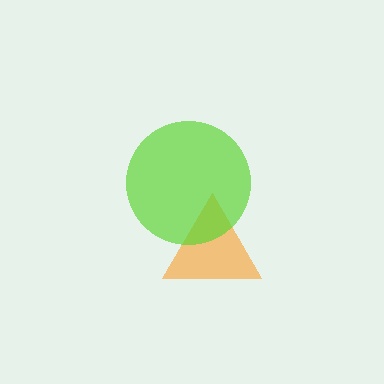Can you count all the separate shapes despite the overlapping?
Yes, there are 2 separate shapes.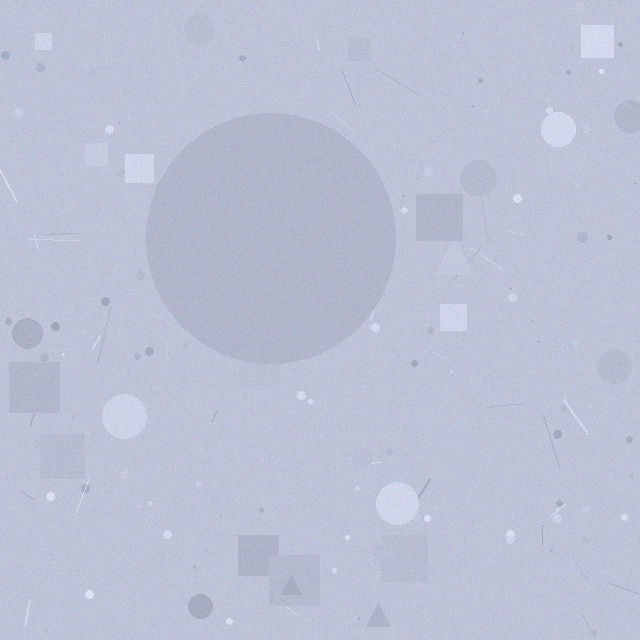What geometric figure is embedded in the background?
A circle is embedded in the background.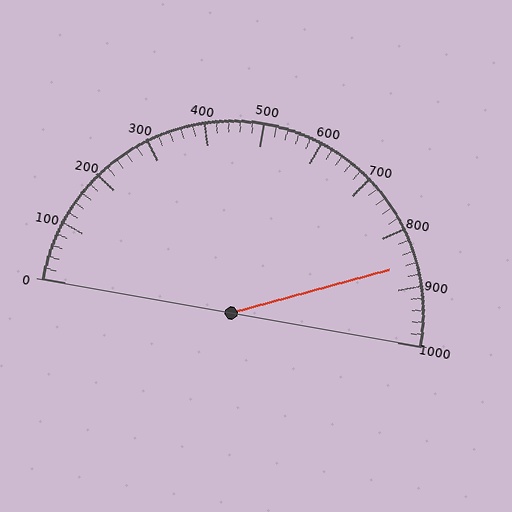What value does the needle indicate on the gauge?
The needle indicates approximately 860.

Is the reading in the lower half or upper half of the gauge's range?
The reading is in the upper half of the range (0 to 1000).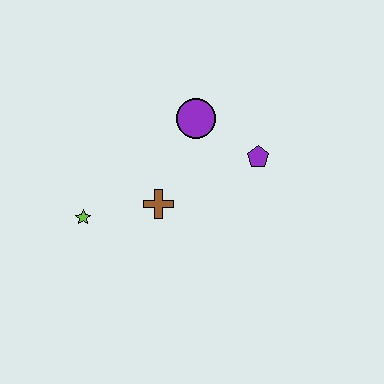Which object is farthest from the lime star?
The purple pentagon is farthest from the lime star.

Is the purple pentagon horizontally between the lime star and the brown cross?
No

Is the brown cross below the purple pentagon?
Yes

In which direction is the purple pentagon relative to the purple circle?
The purple pentagon is to the right of the purple circle.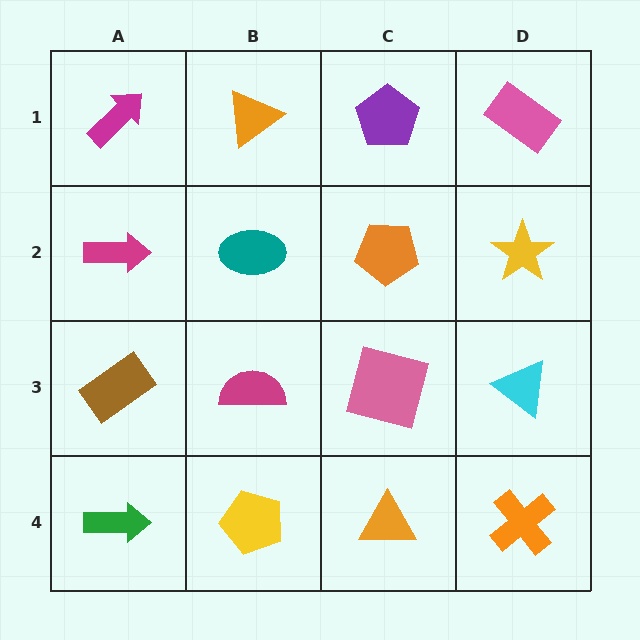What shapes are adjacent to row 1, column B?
A teal ellipse (row 2, column B), a magenta arrow (row 1, column A), a purple pentagon (row 1, column C).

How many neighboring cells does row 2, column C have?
4.